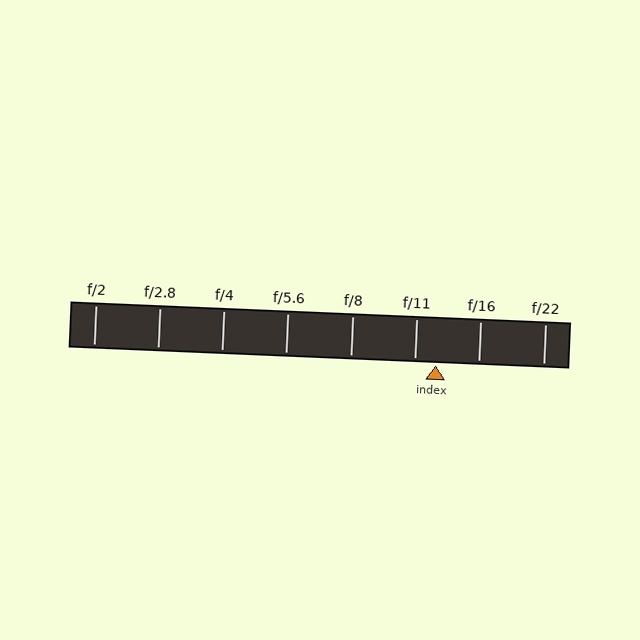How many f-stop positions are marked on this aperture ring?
There are 8 f-stop positions marked.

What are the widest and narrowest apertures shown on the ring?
The widest aperture shown is f/2 and the narrowest is f/22.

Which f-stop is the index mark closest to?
The index mark is closest to f/11.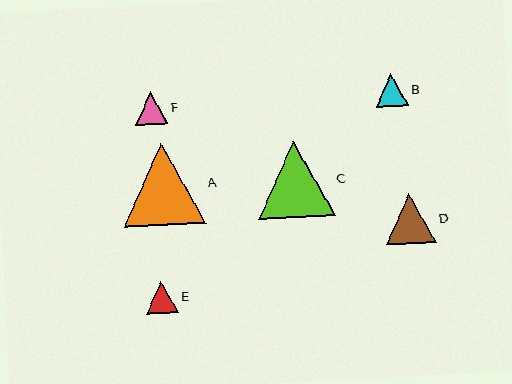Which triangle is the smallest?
Triangle E is the smallest with a size of approximately 32 pixels.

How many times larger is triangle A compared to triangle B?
Triangle A is approximately 2.5 times the size of triangle B.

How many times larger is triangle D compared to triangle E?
Triangle D is approximately 1.6 times the size of triangle E.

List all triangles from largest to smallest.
From largest to smallest: A, C, D, B, F, E.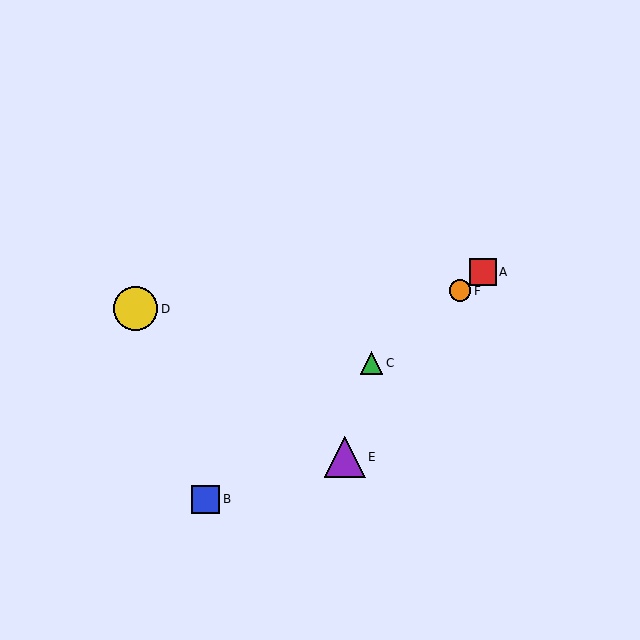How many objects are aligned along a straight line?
4 objects (A, B, C, F) are aligned along a straight line.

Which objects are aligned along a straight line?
Objects A, B, C, F are aligned along a straight line.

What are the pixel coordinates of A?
Object A is at (483, 272).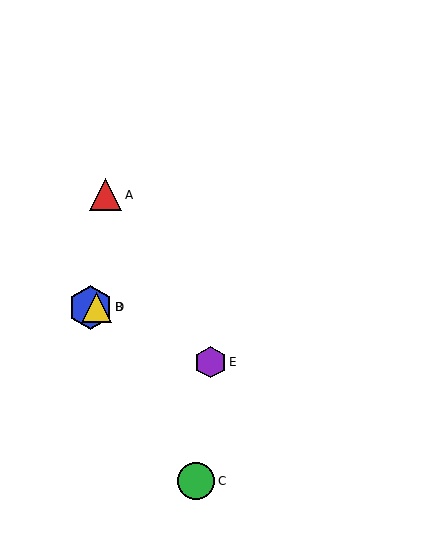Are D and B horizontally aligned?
Yes, both are at y≈307.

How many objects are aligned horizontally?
2 objects (B, D) are aligned horizontally.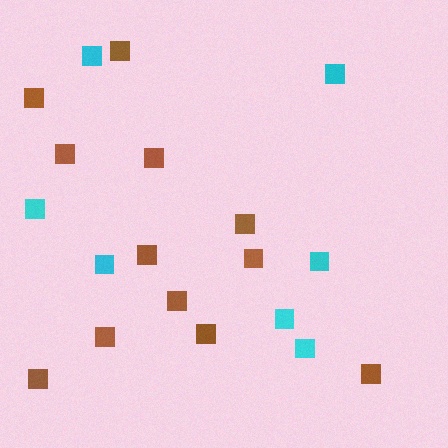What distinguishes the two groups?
There are 2 groups: one group of brown squares (12) and one group of cyan squares (7).